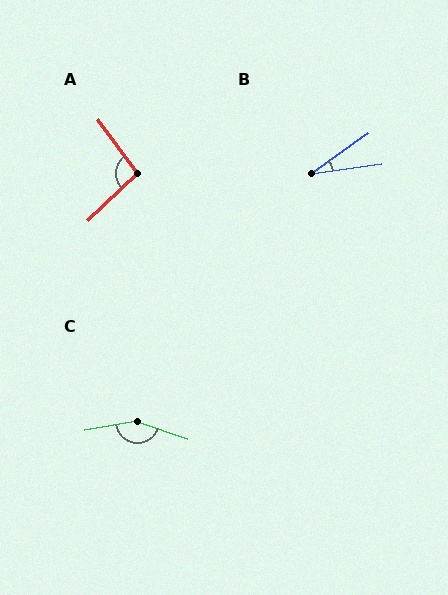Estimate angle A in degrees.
Approximately 97 degrees.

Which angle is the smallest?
B, at approximately 27 degrees.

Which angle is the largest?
C, at approximately 151 degrees.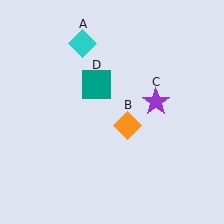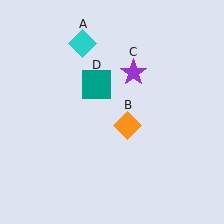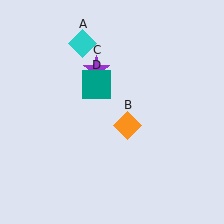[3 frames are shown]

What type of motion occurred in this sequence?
The purple star (object C) rotated counterclockwise around the center of the scene.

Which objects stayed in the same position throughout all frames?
Cyan diamond (object A) and orange diamond (object B) and teal square (object D) remained stationary.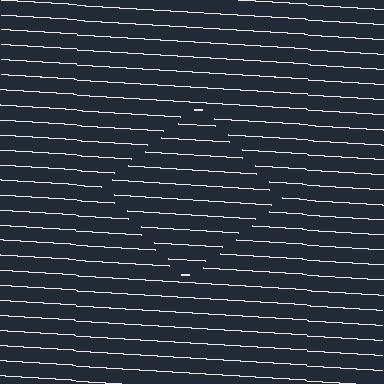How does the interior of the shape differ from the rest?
The interior of the shape contains the same grating, shifted by half a period — the contour is defined by the phase discontinuity where line-ends from the inner and outer gratings abut.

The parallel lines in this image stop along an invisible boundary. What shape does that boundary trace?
An illusory square. The interior of the shape contains the same grating, shifted by half a period — the contour is defined by the phase discontinuity where line-ends from the inner and outer gratings abut.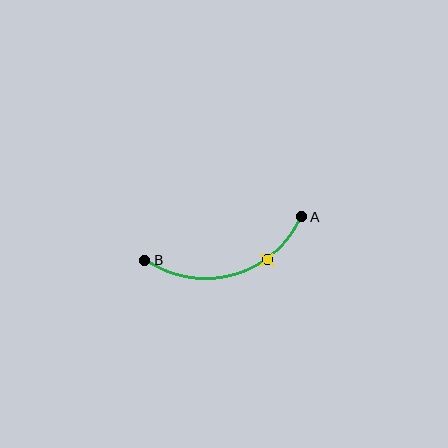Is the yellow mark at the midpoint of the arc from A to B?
No. The yellow mark lies on the arc but is closer to endpoint A. The arc midpoint would be at the point on the curve equidistant along the arc from both A and B.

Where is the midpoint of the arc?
The arc midpoint is the point on the curve farthest from the straight line joining A and B. It sits below that line.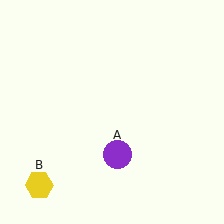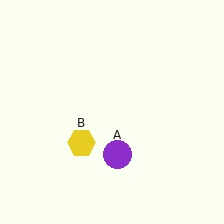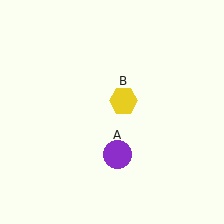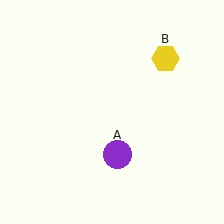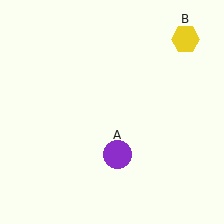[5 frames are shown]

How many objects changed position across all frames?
1 object changed position: yellow hexagon (object B).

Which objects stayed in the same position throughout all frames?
Purple circle (object A) remained stationary.